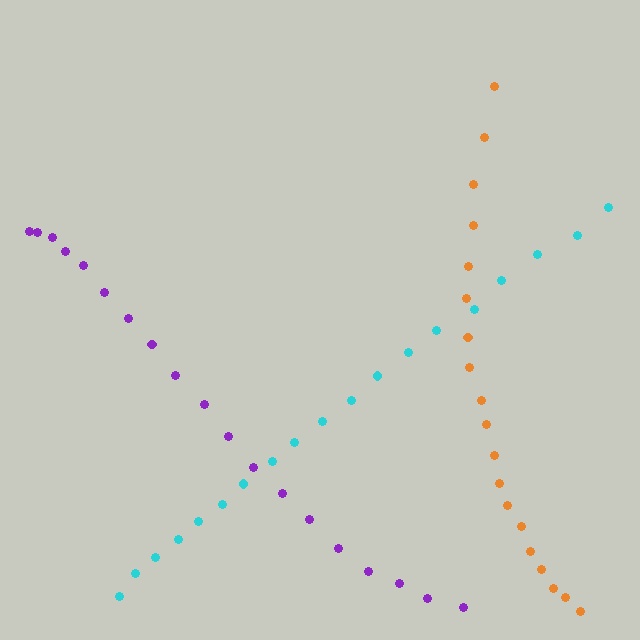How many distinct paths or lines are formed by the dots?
There are 3 distinct paths.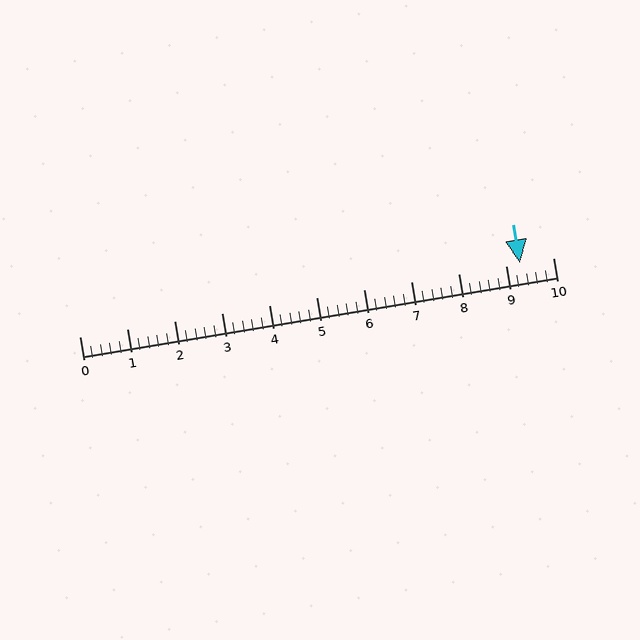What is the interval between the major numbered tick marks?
The major tick marks are spaced 1 units apart.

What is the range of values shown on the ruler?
The ruler shows values from 0 to 10.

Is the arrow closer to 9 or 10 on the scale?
The arrow is closer to 9.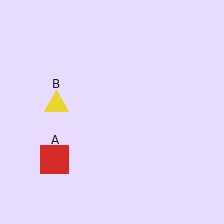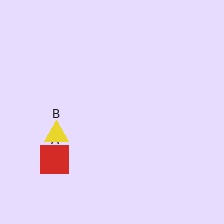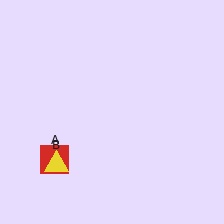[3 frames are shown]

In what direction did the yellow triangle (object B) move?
The yellow triangle (object B) moved down.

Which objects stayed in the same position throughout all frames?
Red square (object A) remained stationary.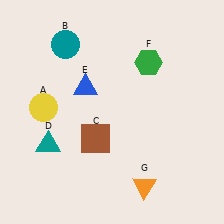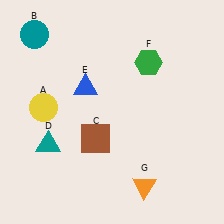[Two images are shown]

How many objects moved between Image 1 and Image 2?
1 object moved between the two images.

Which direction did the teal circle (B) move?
The teal circle (B) moved left.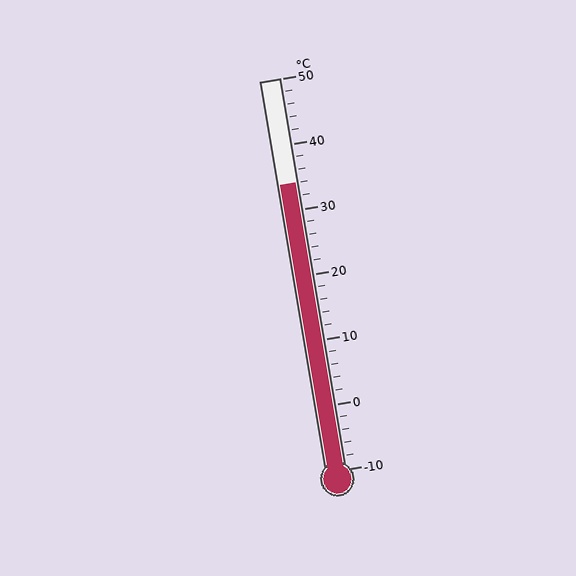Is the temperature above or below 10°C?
The temperature is above 10°C.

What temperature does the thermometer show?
The thermometer shows approximately 34°C.